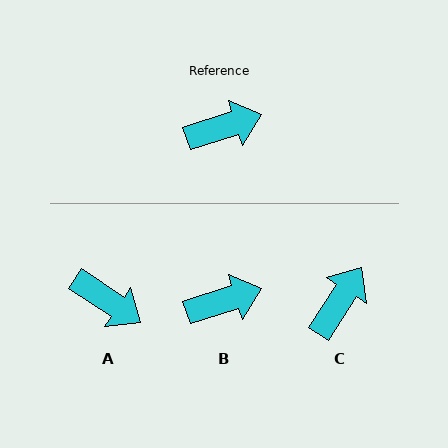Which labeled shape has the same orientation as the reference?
B.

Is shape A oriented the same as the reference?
No, it is off by about 51 degrees.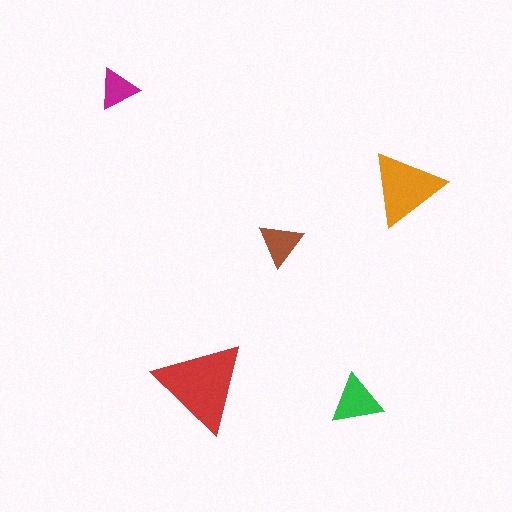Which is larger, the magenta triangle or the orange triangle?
The orange one.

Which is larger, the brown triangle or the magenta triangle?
The brown one.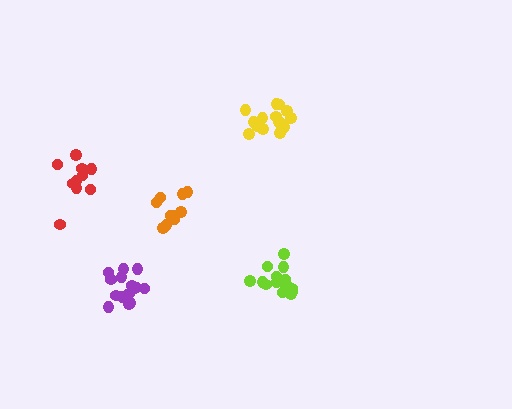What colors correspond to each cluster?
The clusters are colored: yellow, red, lime, orange, purple.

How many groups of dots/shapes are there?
There are 5 groups.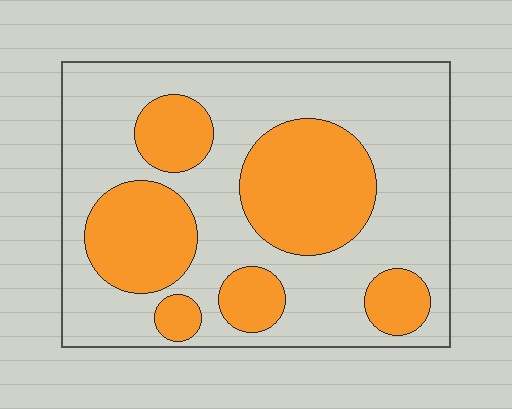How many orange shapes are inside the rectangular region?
6.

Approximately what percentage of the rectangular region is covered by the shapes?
Approximately 35%.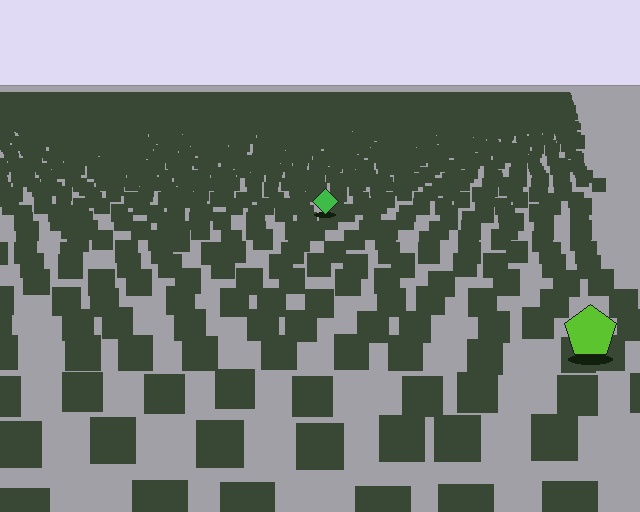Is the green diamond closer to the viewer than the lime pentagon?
No. The lime pentagon is closer — you can tell from the texture gradient: the ground texture is coarser near it.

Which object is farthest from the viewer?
The green diamond is farthest from the viewer. It appears smaller and the ground texture around it is denser.